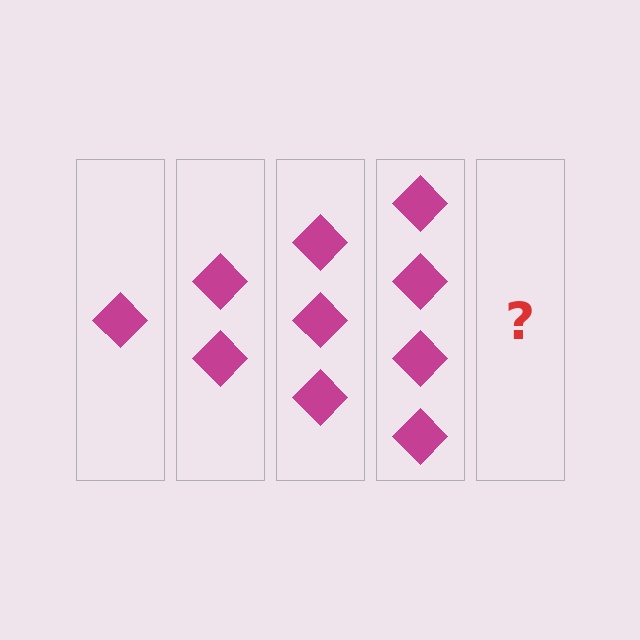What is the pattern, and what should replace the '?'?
The pattern is that each step adds one more diamond. The '?' should be 5 diamonds.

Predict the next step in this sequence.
The next step is 5 diamonds.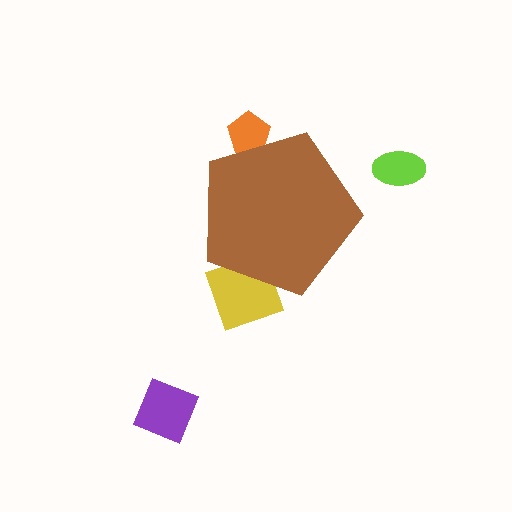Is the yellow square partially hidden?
Yes, the yellow square is partially hidden behind the brown pentagon.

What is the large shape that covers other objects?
A brown pentagon.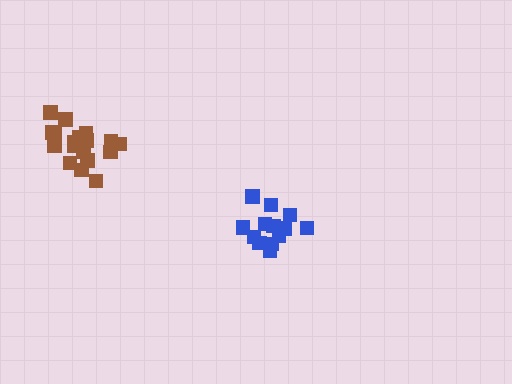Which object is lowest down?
The blue cluster is bottommost.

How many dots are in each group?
Group 1: 19 dots, Group 2: 13 dots (32 total).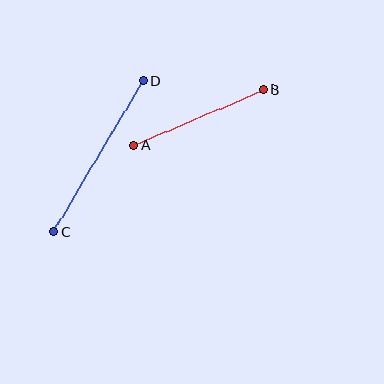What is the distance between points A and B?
The distance is approximately 141 pixels.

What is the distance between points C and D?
The distance is approximately 175 pixels.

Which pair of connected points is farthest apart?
Points C and D are farthest apart.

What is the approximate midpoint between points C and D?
The midpoint is at approximately (99, 156) pixels.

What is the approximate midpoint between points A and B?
The midpoint is at approximately (198, 117) pixels.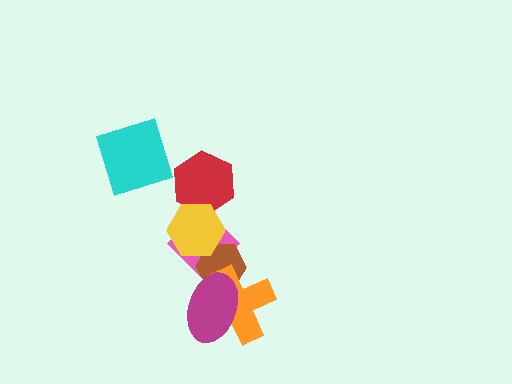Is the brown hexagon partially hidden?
Yes, it is partially covered by another shape.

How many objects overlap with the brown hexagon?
4 objects overlap with the brown hexagon.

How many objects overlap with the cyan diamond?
0 objects overlap with the cyan diamond.